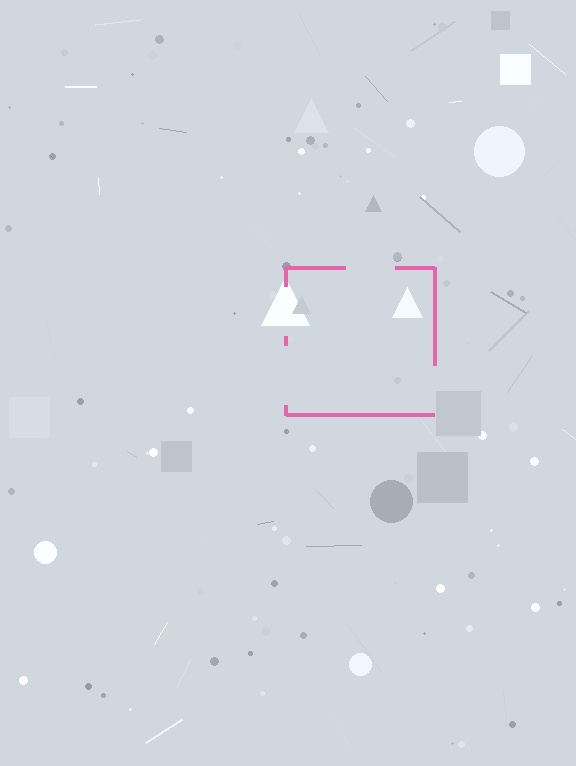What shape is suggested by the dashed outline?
The dashed outline suggests a square.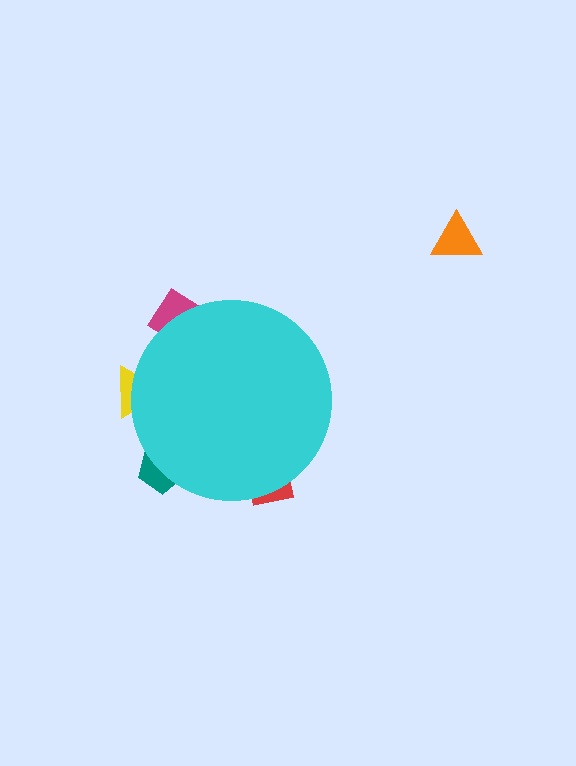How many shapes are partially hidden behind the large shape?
4 shapes are partially hidden.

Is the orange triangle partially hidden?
No, the orange triangle is fully visible.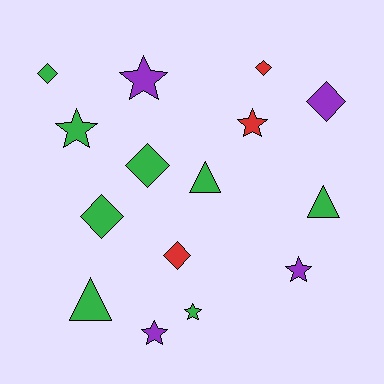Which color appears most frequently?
Green, with 8 objects.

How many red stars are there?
There is 1 red star.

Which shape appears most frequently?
Diamond, with 6 objects.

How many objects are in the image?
There are 15 objects.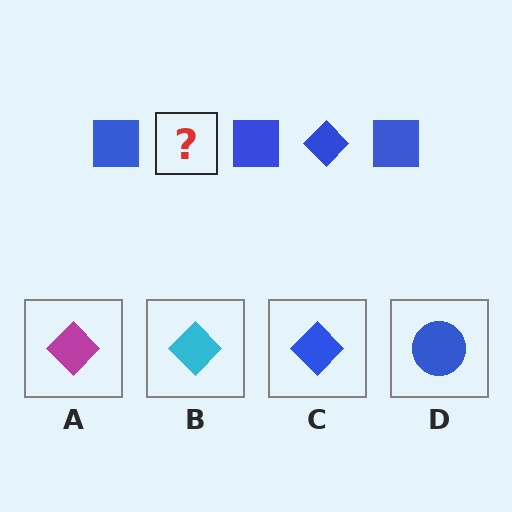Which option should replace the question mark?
Option C.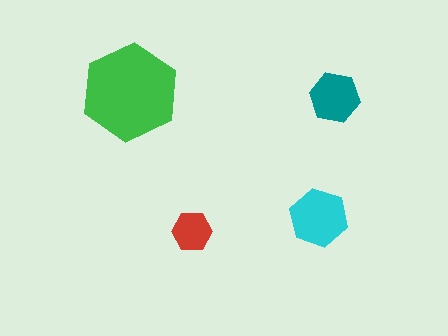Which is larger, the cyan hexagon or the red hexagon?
The cyan one.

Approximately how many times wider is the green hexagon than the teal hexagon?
About 2 times wider.